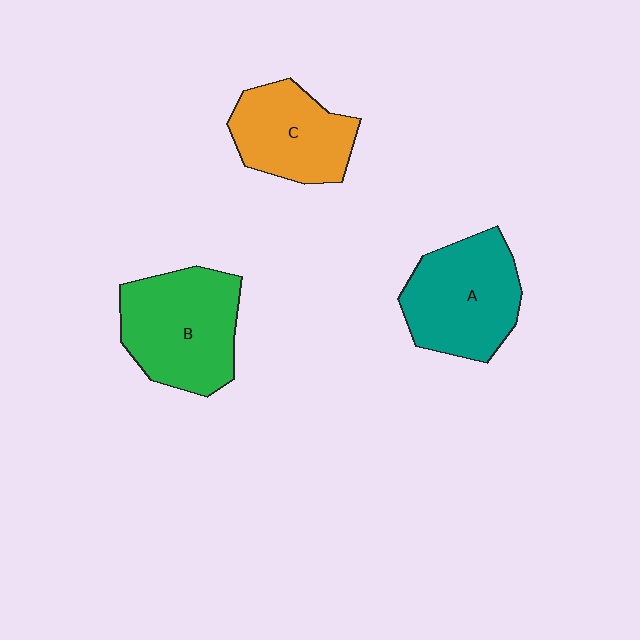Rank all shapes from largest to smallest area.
From largest to smallest: B (green), A (teal), C (orange).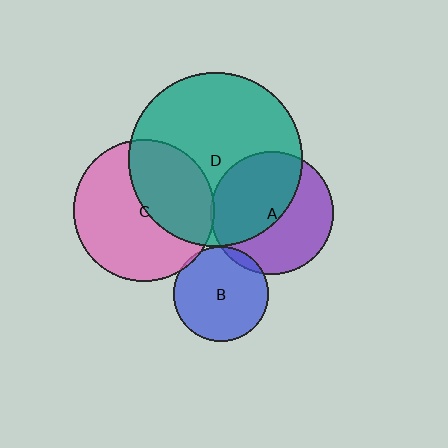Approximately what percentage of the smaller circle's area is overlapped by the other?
Approximately 5%.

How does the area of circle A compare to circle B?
Approximately 1.7 times.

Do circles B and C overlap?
Yes.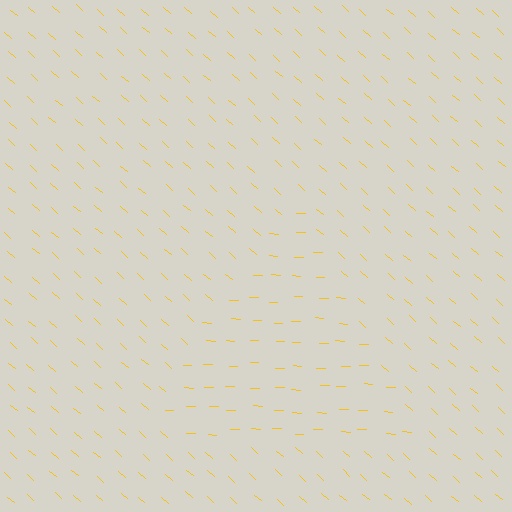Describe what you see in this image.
The image is filled with small yellow line segments. A triangle region in the image has lines oriented differently from the surrounding lines, creating a visible texture boundary.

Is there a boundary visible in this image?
Yes, there is a texture boundary formed by a change in line orientation.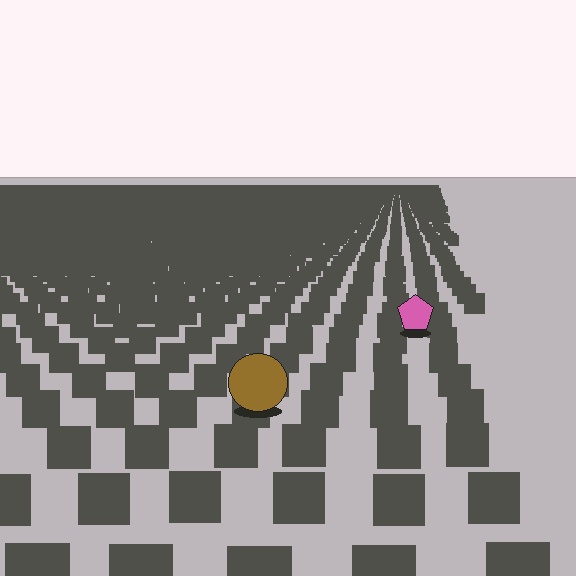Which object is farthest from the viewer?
The pink pentagon is farthest from the viewer. It appears smaller and the ground texture around it is denser.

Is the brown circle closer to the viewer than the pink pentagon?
Yes. The brown circle is closer — you can tell from the texture gradient: the ground texture is coarser near it.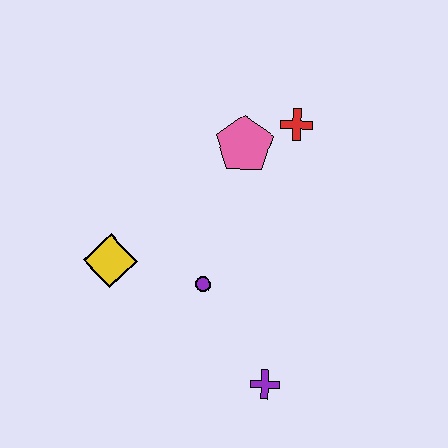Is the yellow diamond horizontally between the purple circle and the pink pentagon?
No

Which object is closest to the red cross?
The pink pentagon is closest to the red cross.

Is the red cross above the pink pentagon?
Yes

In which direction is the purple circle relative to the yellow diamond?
The purple circle is to the right of the yellow diamond.